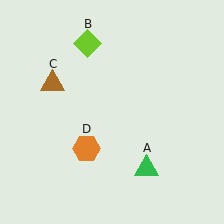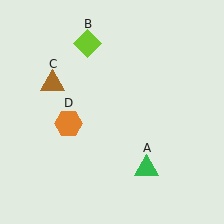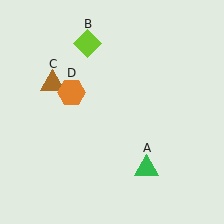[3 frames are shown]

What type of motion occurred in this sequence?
The orange hexagon (object D) rotated clockwise around the center of the scene.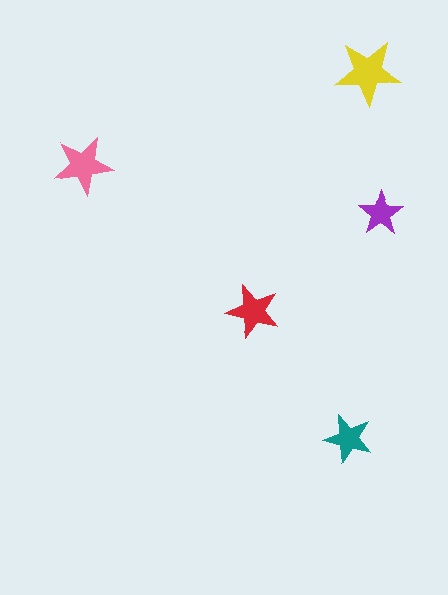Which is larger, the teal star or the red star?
The red one.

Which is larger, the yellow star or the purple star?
The yellow one.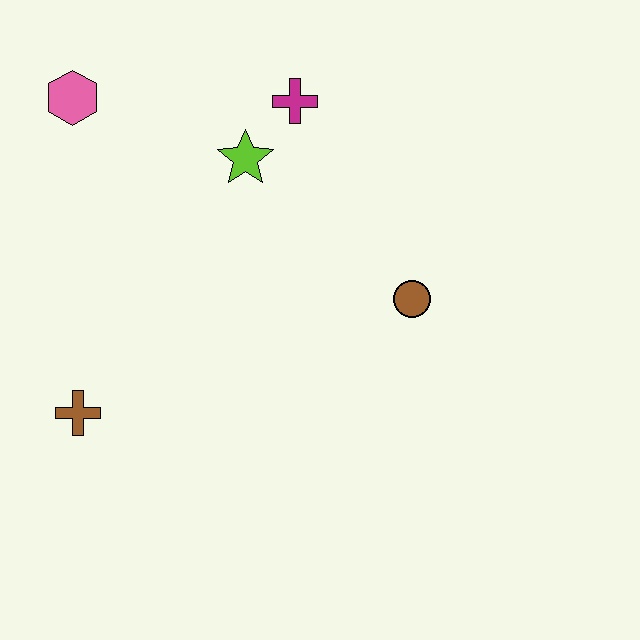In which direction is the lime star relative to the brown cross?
The lime star is above the brown cross.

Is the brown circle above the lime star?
No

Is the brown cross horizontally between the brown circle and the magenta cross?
No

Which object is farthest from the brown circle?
The pink hexagon is farthest from the brown circle.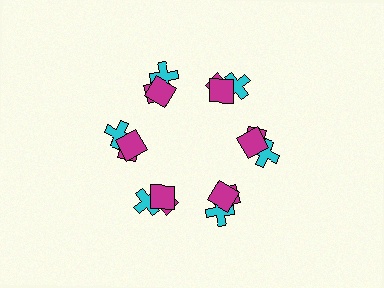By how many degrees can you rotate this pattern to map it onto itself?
The pattern maps onto itself every 60 degrees of rotation.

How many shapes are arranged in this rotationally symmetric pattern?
There are 18 shapes, arranged in 6 groups of 3.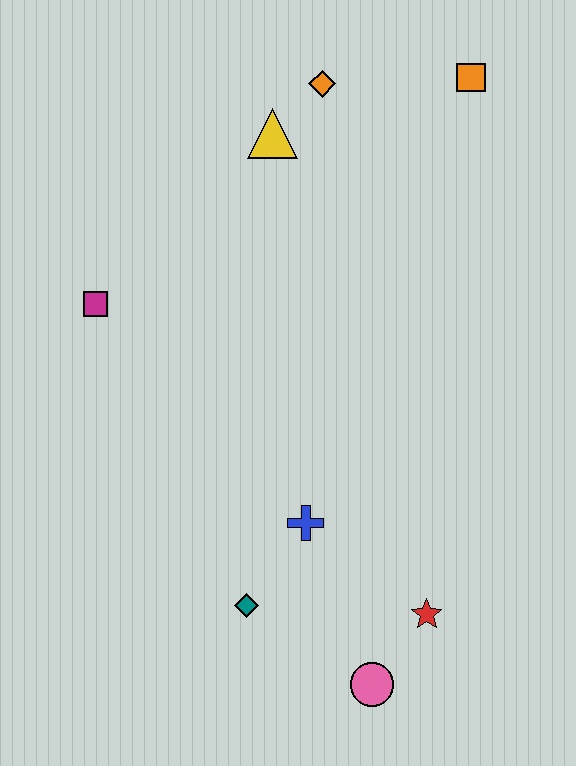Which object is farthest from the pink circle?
The orange square is farthest from the pink circle.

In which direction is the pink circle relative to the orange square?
The pink circle is below the orange square.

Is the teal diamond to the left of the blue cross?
Yes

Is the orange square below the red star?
No